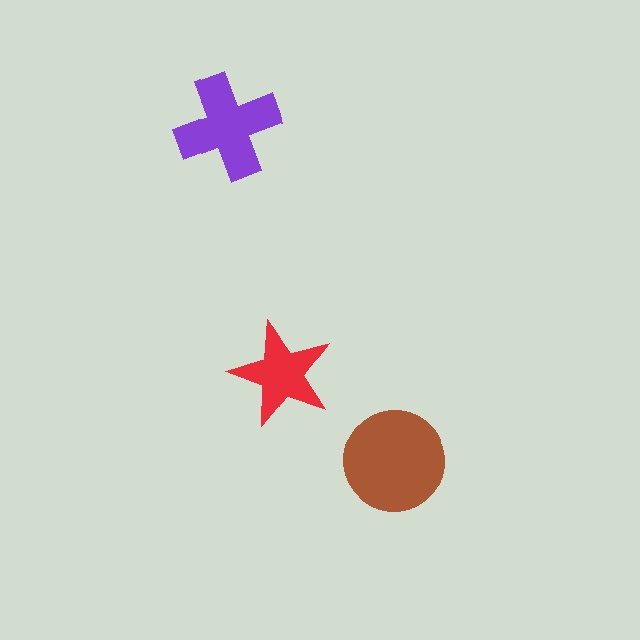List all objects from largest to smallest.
The brown circle, the purple cross, the red star.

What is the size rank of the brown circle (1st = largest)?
1st.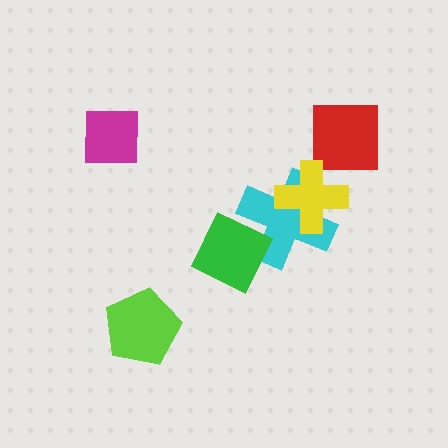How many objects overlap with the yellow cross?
1 object overlaps with the yellow cross.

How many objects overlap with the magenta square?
0 objects overlap with the magenta square.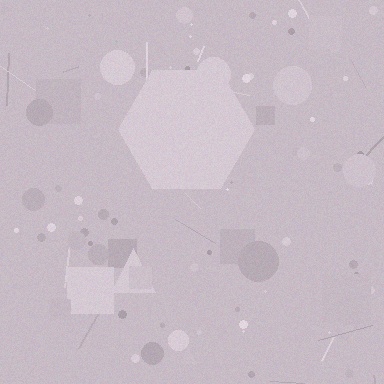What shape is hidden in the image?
A hexagon is hidden in the image.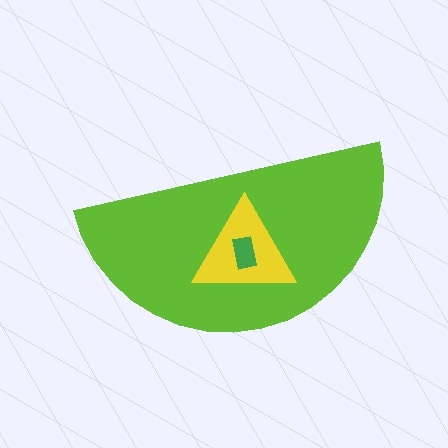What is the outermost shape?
The lime semicircle.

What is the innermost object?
The green rectangle.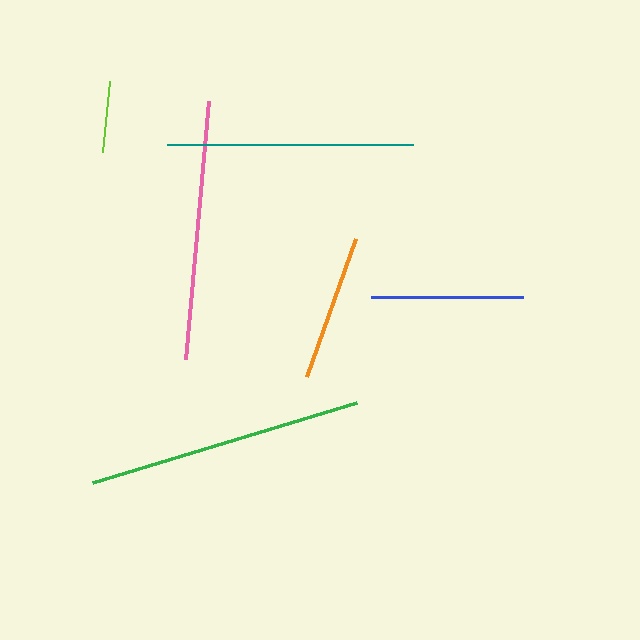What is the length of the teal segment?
The teal segment is approximately 246 pixels long.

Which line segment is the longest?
The green line is the longest at approximately 276 pixels.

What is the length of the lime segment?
The lime segment is approximately 71 pixels long.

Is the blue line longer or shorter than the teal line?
The teal line is longer than the blue line.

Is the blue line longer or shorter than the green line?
The green line is longer than the blue line.